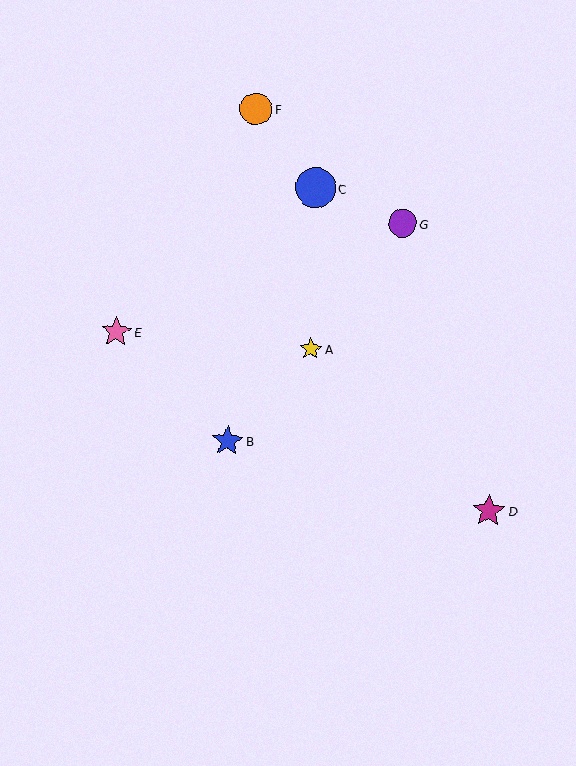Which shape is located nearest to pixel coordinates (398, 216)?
The purple circle (labeled G) at (402, 223) is nearest to that location.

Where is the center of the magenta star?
The center of the magenta star is at (489, 511).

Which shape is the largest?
The blue circle (labeled C) is the largest.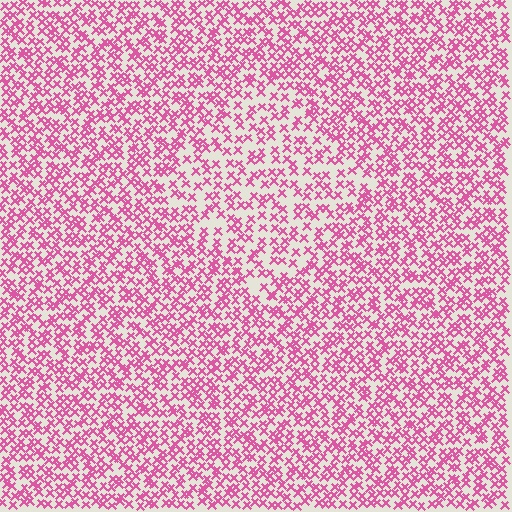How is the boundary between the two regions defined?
The boundary is defined by a change in element density (approximately 1.6x ratio). All elements are the same color, size, and shape.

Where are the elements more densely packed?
The elements are more densely packed outside the diamond boundary.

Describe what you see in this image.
The image contains small pink elements arranged at two different densities. A diamond-shaped region is visible where the elements are less densely packed than the surrounding area.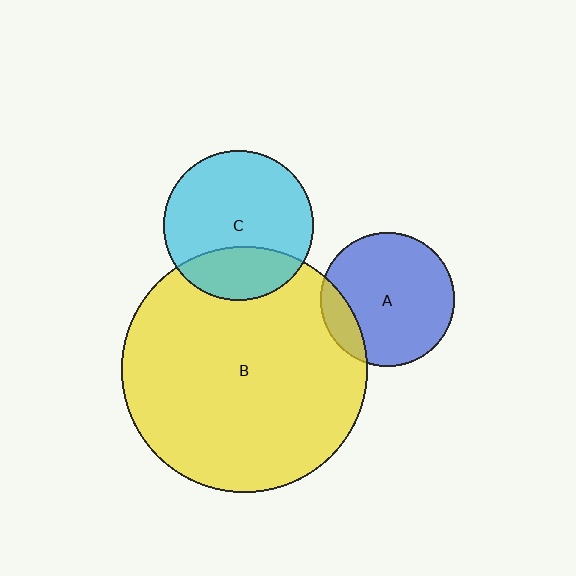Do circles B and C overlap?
Yes.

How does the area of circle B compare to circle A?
Approximately 3.4 times.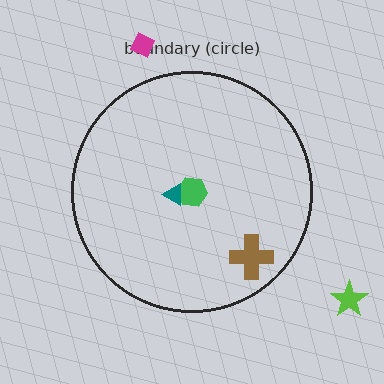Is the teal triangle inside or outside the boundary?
Inside.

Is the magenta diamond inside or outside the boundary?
Outside.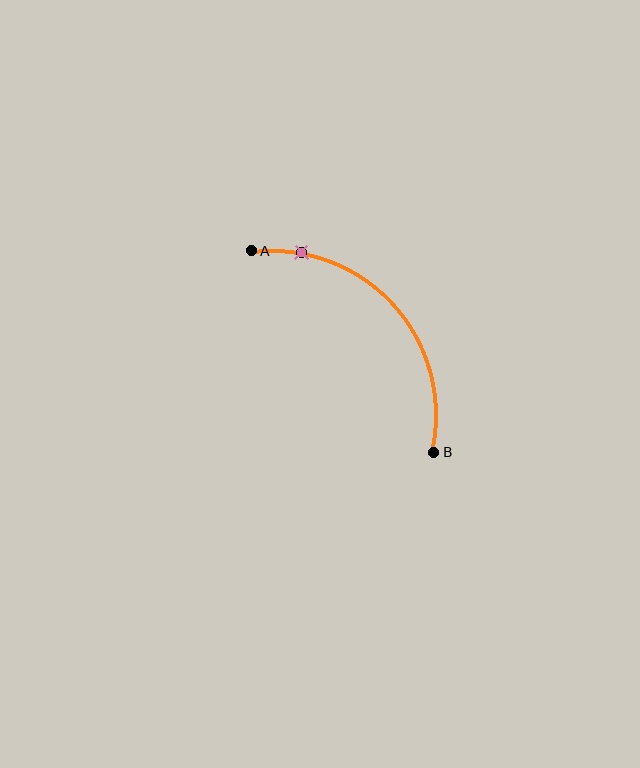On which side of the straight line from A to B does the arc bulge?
The arc bulges above and to the right of the straight line connecting A and B.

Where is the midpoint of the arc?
The arc midpoint is the point on the curve farthest from the straight line joining A and B. It sits above and to the right of that line.